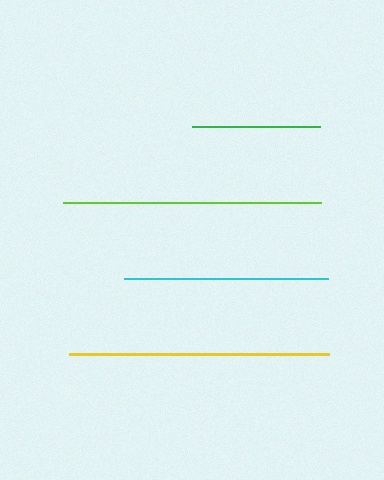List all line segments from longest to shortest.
From longest to shortest: yellow, lime, cyan, green.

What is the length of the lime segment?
The lime segment is approximately 257 pixels long.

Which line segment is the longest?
The yellow line is the longest at approximately 260 pixels.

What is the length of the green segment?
The green segment is approximately 129 pixels long.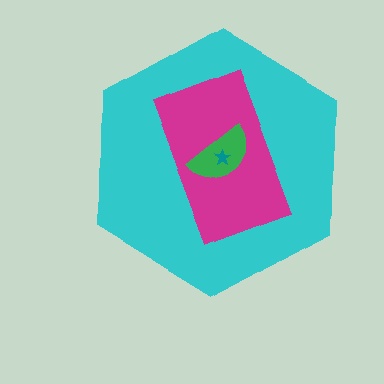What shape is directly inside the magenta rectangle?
The green semicircle.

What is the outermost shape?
The cyan hexagon.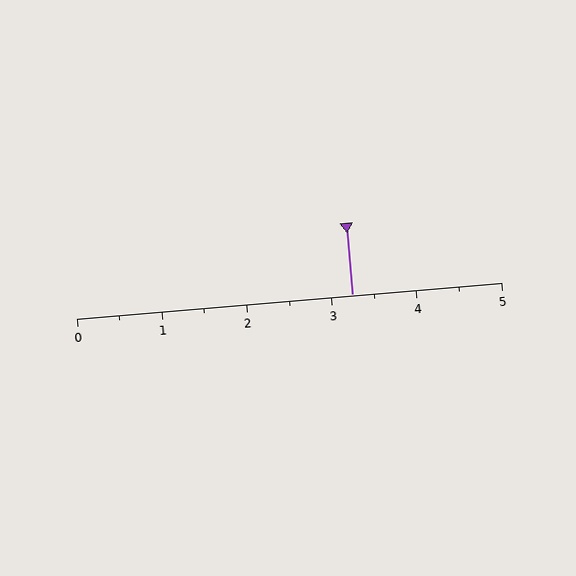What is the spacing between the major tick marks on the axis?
The major ticks are spaced 1 apart.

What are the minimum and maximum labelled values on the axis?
The axis runs from 0 to 5.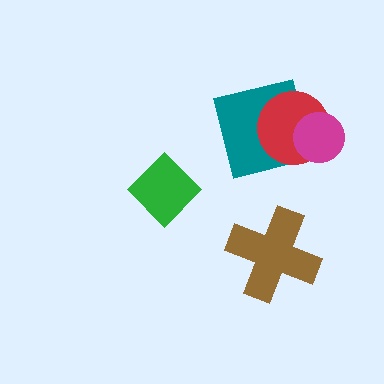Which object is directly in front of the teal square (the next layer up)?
The red circle is directly in front of the teal square.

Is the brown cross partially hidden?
No, no other shape covers it.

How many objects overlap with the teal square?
2 objects overlap with the teal square.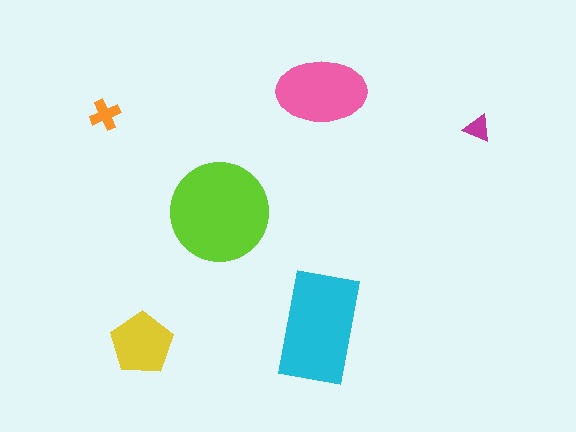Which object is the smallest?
The magenta triangle.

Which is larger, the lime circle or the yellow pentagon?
The lime circle.